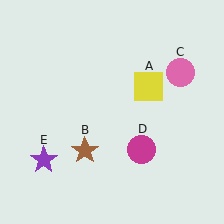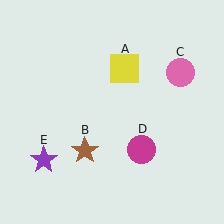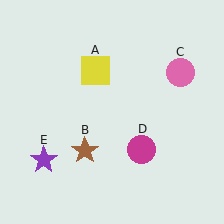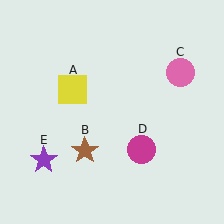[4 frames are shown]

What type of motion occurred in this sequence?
The yellow square (object A) rotated counterclockwise around the center of the scene.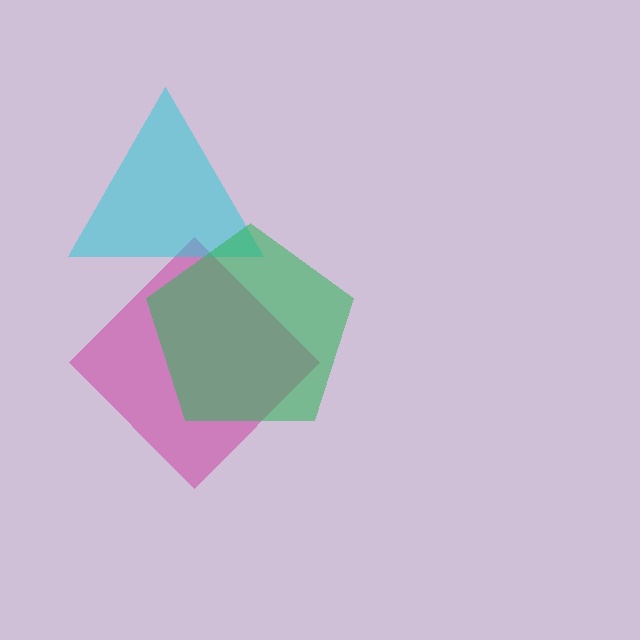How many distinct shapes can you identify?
There are 3 distinct shapes: a magenta diamond, a cyan triangle, a green pentagon.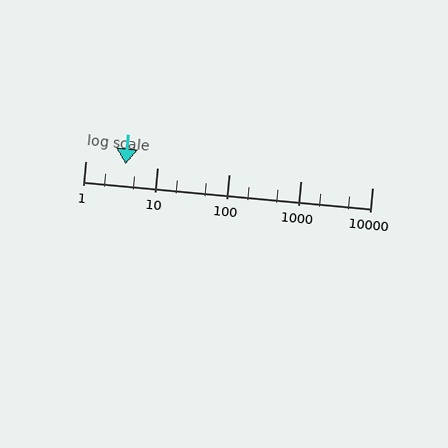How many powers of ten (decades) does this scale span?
The scale spans 4 decades, from 1 to 10000.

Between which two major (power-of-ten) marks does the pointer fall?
The pointer is between 1 and 10.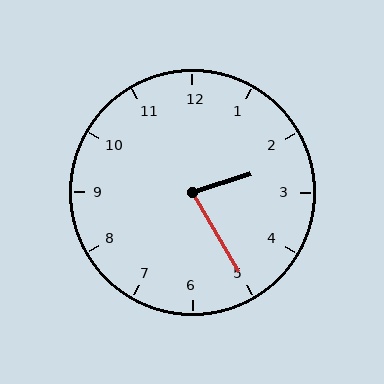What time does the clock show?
2:25.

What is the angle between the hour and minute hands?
Approximately 78 degrees.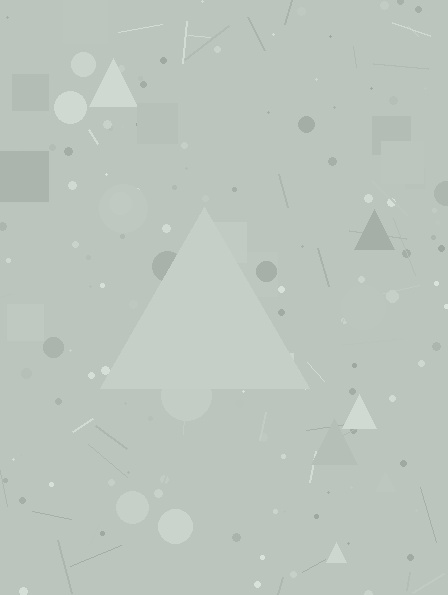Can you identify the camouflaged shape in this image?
The camouflaged shape is a triangle.